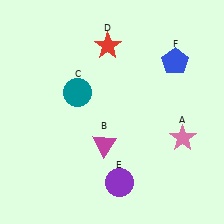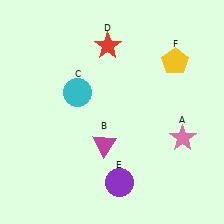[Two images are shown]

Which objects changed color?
C changed from teal to cyan. F changed from blue to yellow.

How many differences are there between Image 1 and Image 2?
There are 2 differences between the two images.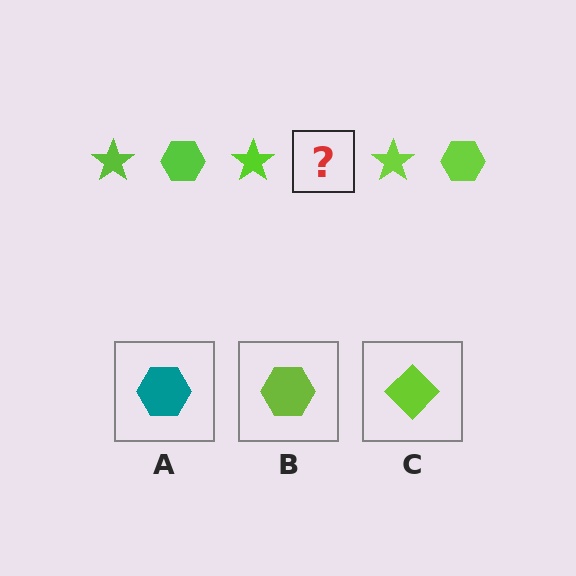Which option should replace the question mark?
Option B.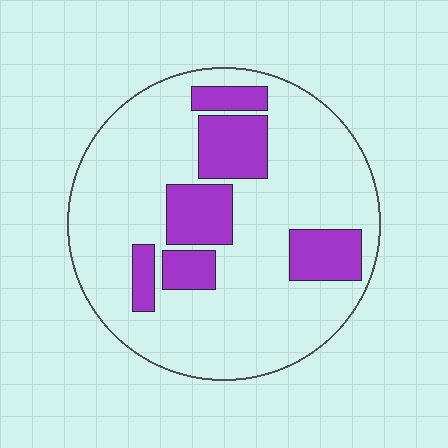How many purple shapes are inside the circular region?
6.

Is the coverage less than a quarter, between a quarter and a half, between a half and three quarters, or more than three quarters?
Less than a quarter.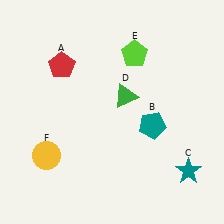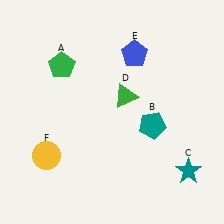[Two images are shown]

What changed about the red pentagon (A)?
In Image 1, A is red. In Image 2, it changed to green.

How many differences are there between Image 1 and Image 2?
There are 2 differences between the two images.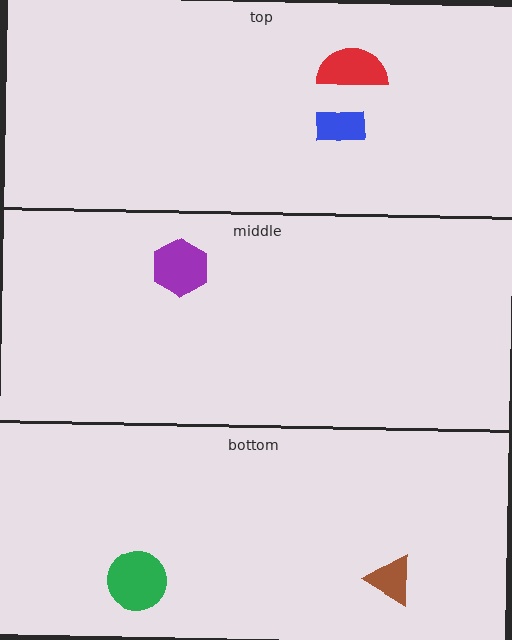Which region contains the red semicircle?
The top region.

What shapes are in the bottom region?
The brown triangle, the green circle.